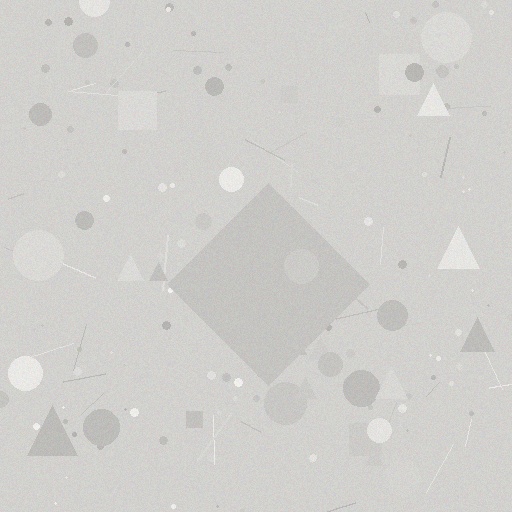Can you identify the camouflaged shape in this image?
The camouflaged shape is a diamond.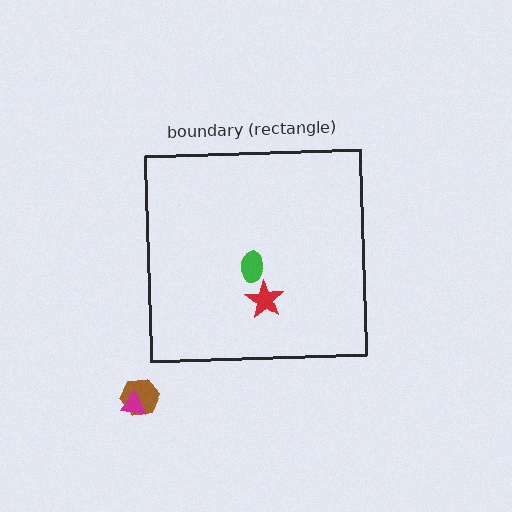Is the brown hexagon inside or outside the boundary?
Outside.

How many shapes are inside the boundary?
2 inside, 2 outside.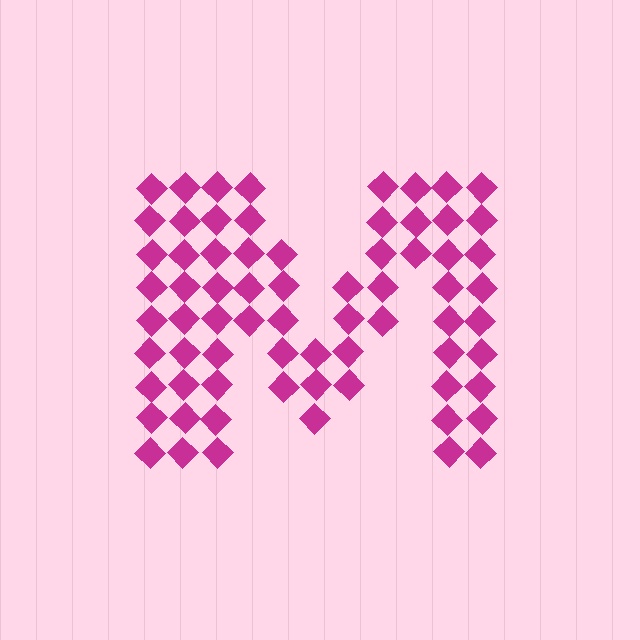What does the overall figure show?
The overall figure shows the letter M.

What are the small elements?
The small elements are diamonds.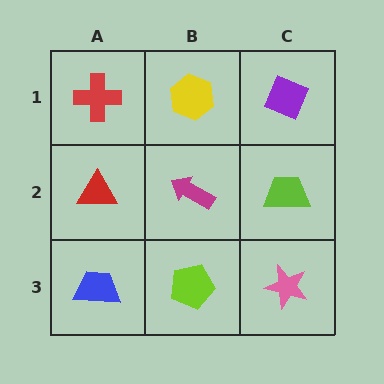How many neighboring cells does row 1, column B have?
3.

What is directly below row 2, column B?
A lime pentagon.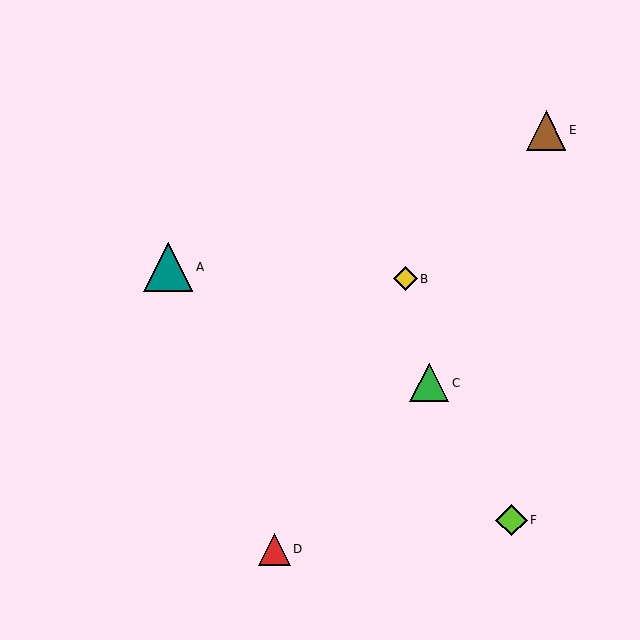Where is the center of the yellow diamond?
The center of the yellow diamond is at (405, 279).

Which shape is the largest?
The teal triangle (labeled A) is the largest.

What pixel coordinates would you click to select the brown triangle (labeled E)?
Click at (546, 130) to select the brown triangle E.